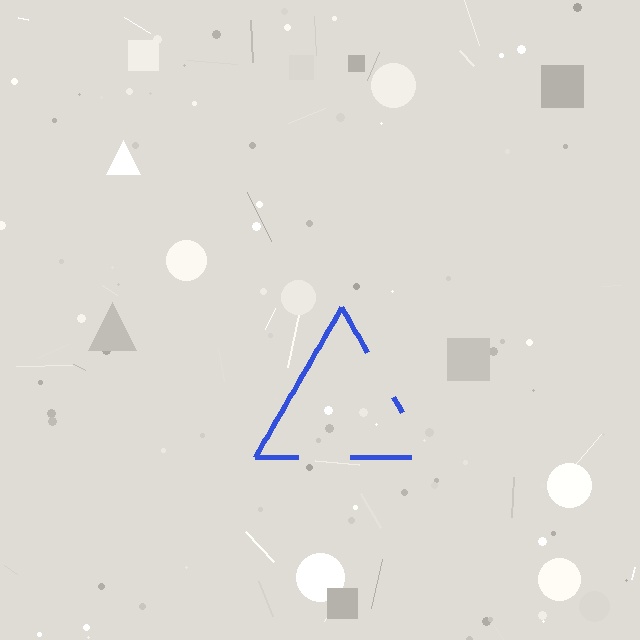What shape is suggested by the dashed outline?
The dashed outline suggests a triangle.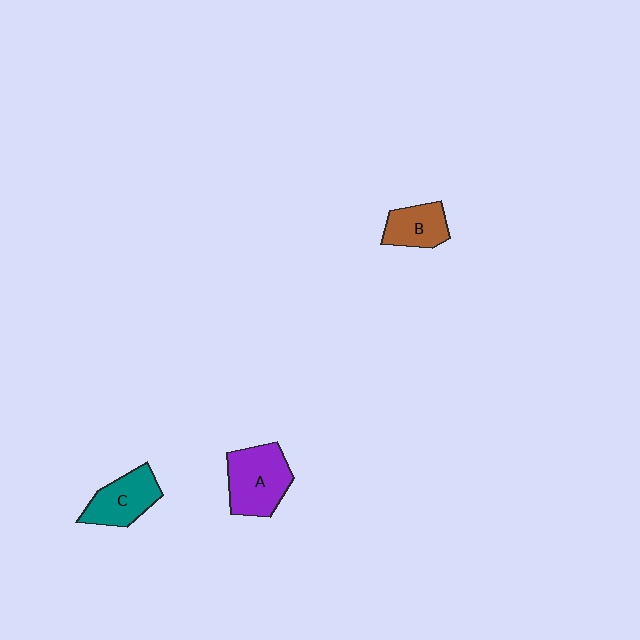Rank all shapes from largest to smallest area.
From largest to smallest: A (purple), C (teal), B (brown).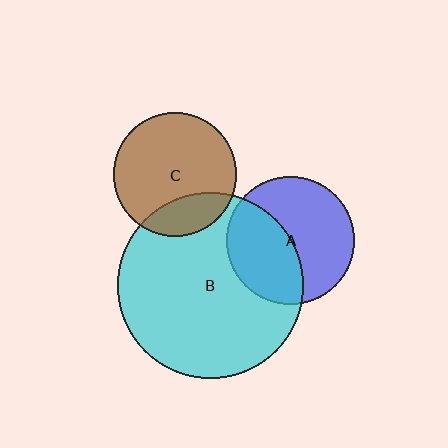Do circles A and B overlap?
Yes.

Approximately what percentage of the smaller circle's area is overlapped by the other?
Approximately 45%.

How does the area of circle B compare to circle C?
Approximately 2.3 times.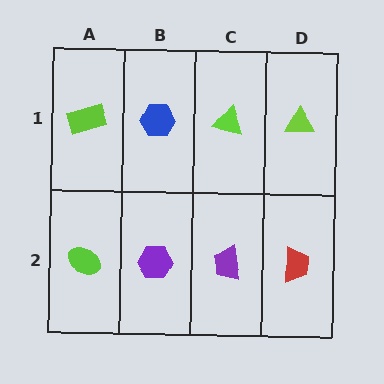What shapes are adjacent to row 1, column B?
A purple hexagon (row 2, column B), a lime rectangle (row 1, column A), a lime triangle (row 1, column C).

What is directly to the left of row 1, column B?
A lime rectangle.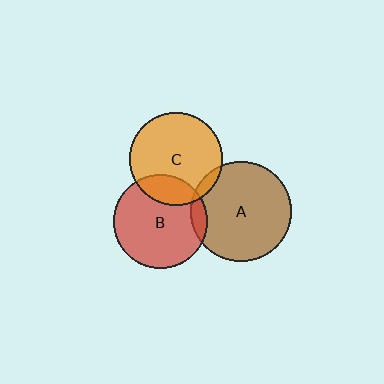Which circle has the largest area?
Circle A (brown).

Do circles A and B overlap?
Yes.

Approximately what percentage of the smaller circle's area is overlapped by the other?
Approximately 10%.